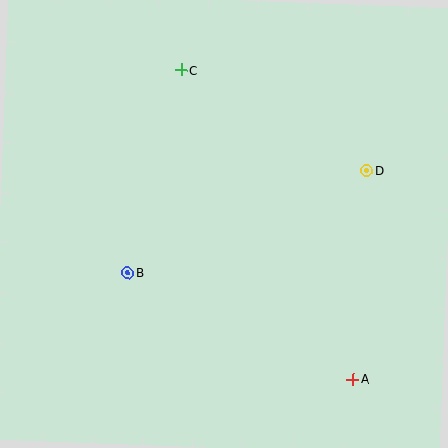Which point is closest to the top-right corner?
Point D is closest to the top-right corner.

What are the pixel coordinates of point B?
Point B is at (128, 273).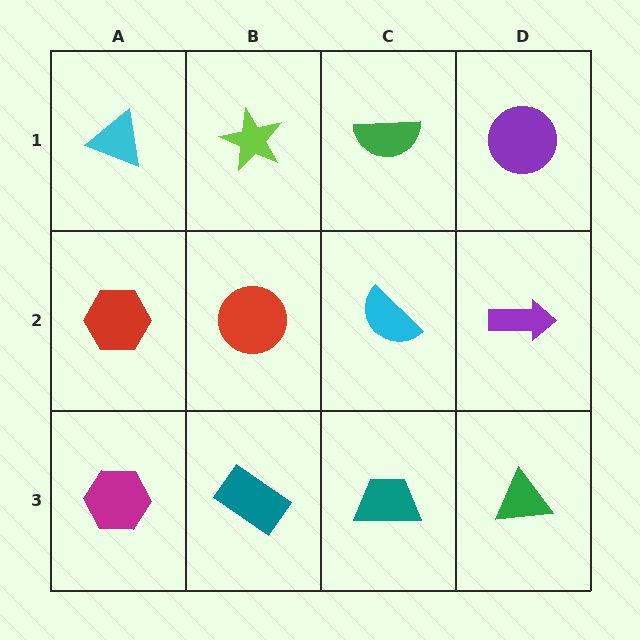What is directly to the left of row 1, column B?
A cyan triangle.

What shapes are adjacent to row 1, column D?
A purple arrow (row 2, column D), a green semicircle (row 1, column C).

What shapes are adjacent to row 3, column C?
A cyan semicircle (row 2, column C), a teal rectangle (row 3, column B), a green triangle (row 3, column D).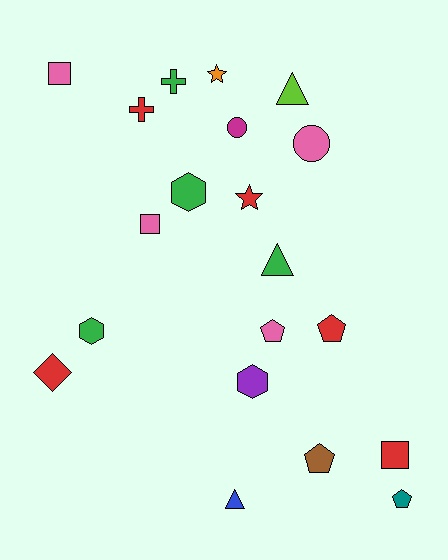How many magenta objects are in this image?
There is 1 magenta object.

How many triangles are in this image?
There are 3 triangles.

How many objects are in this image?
There are 20 objects.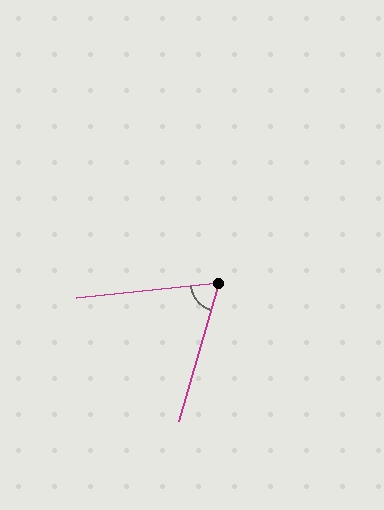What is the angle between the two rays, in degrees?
Approximately 68 degrees.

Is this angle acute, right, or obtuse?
It is acute.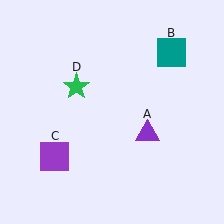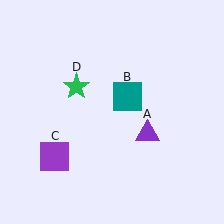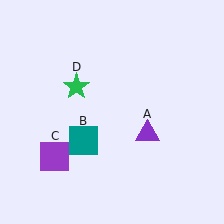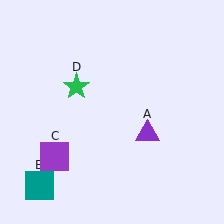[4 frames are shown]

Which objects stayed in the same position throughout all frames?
Purple triangle (object A) and purple square (object C) and green star (object D) remained stationary.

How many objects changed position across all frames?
1 object changed position: teal square (object B).